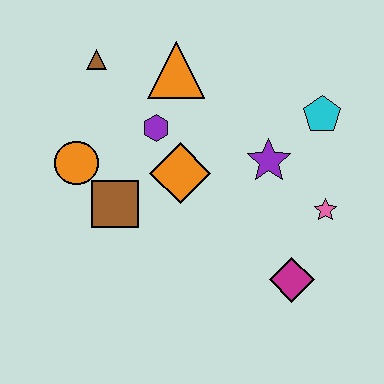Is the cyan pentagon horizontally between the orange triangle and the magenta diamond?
No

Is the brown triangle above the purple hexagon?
Yes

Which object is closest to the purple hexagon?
The orange diamond is closest to the purple hexagon.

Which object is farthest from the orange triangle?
The magenta diamond is farthest from the orange triangle.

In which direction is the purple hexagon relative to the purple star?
The purple hexagon is to the left of the purple star.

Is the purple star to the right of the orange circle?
Yes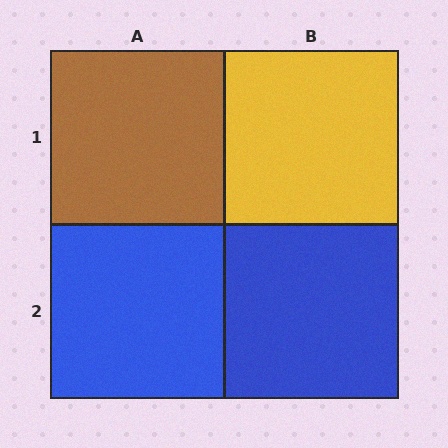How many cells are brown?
1 cell is brown.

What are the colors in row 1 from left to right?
Brown, yellow.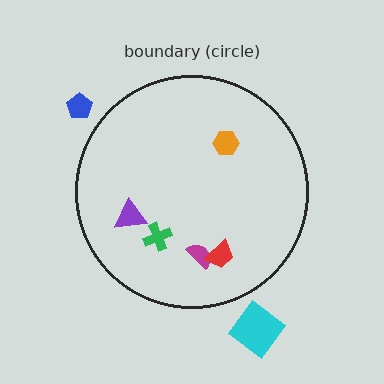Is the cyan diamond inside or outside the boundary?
Outside.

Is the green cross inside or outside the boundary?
Inside.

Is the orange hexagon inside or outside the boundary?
Inside.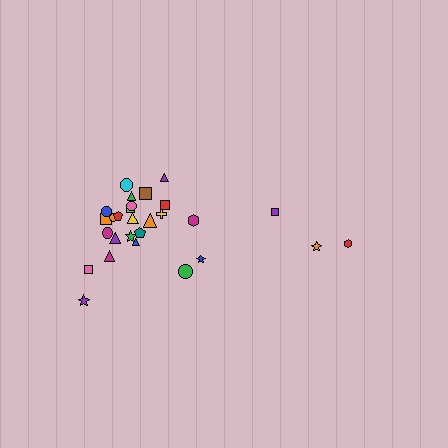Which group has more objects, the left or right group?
The left group.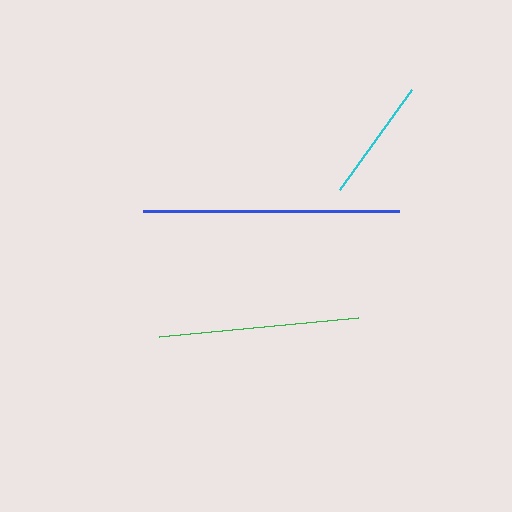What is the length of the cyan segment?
The cyan segment is approximately 123 pixels long.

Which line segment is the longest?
The blue line is the longest at approximately 256 pixels.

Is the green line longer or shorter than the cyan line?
The green line is longer than the cyan line.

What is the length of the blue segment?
The blue segment is approximately 256 pixels long.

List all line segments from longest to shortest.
From longest to shortest: blue, green, cyan.